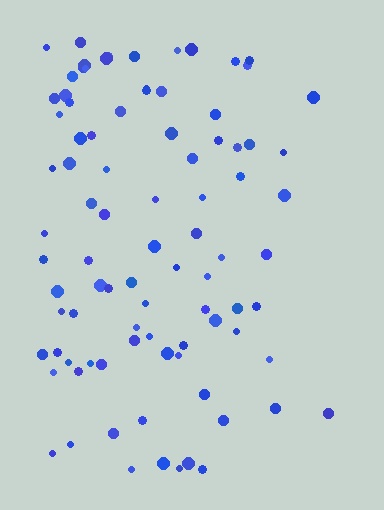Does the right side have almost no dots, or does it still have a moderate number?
Still a moderate number, just noticeably fewer than the left.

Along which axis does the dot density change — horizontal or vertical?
Horizontal.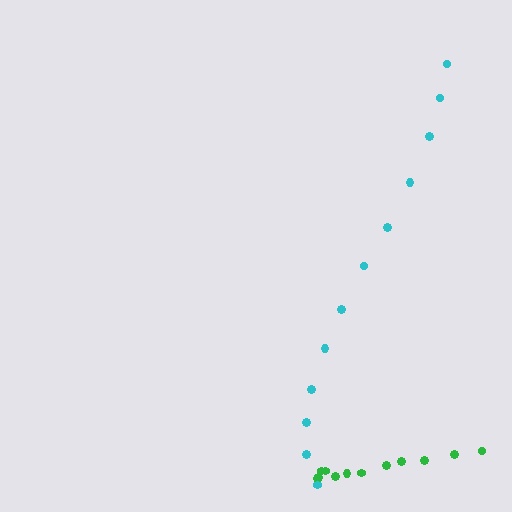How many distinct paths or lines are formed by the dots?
There are 2 distinct paths.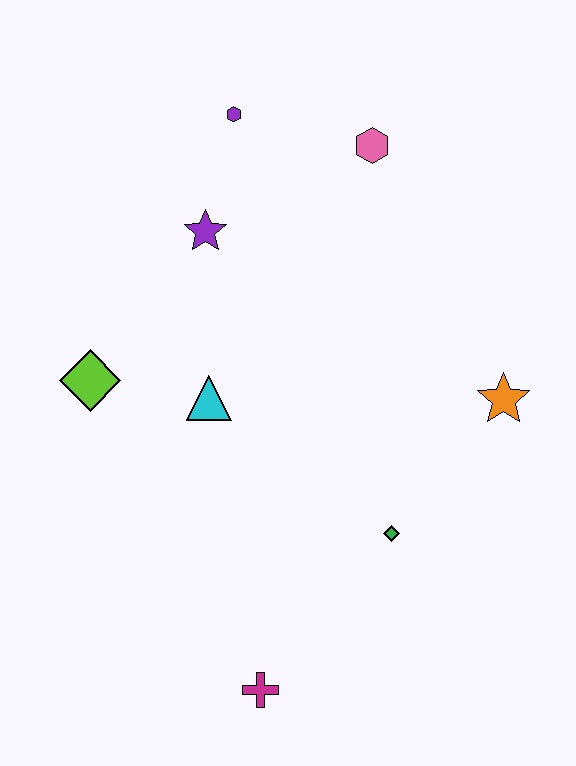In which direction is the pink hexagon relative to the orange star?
The pink hexagon is above the orange star.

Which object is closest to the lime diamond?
The cyan triangle is closest to the lime diamond.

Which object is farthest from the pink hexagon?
The magenta cross is farthest from the pink hexagon.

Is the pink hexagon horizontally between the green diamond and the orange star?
No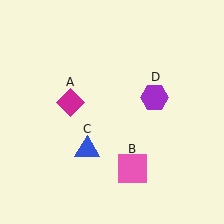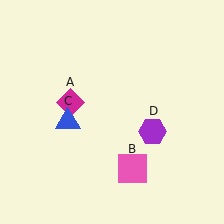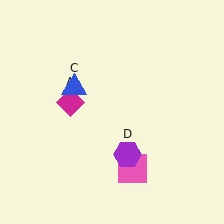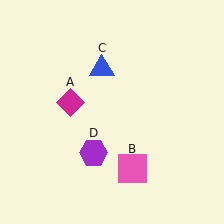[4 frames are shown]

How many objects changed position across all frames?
2 objects changed position: blue triangle (object C), purple hexagon (object D).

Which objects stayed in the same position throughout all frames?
Magenta diamond (object A) and pink square (object B) remained stationary.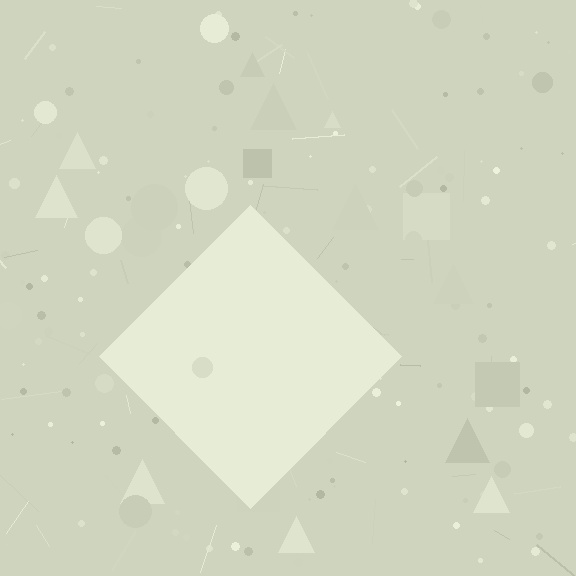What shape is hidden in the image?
A diamond is hidden in the image.